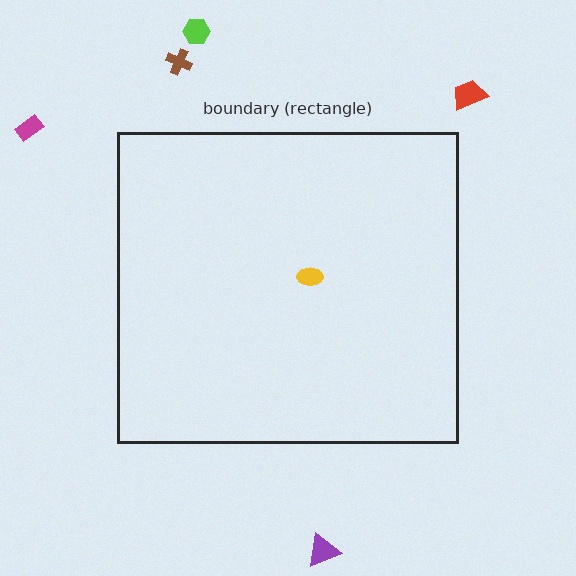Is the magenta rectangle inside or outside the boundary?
Outside.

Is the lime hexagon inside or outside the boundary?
Outside.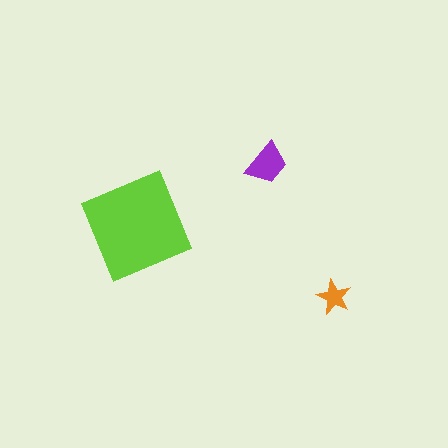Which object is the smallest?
The orange star.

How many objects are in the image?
There are 3 objects in the image.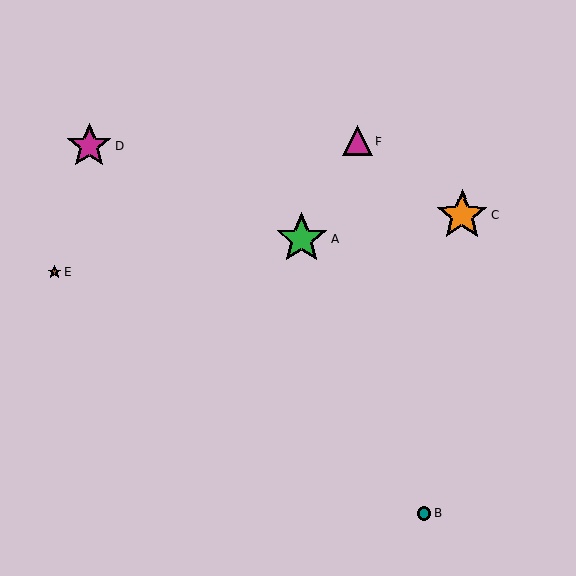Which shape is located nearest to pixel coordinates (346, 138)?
The magenta triangle (labeled F) at (357, 141) is nearest to that location.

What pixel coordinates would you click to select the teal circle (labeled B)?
Click at (424, 513) to select the teal circle B.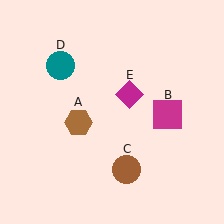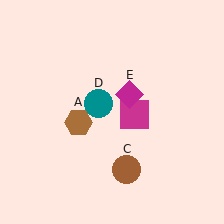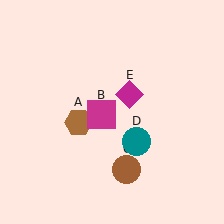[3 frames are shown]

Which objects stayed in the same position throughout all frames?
Brown hexagon (object A) and brown circle (object C) and magenta diamond (object E) remained stationary.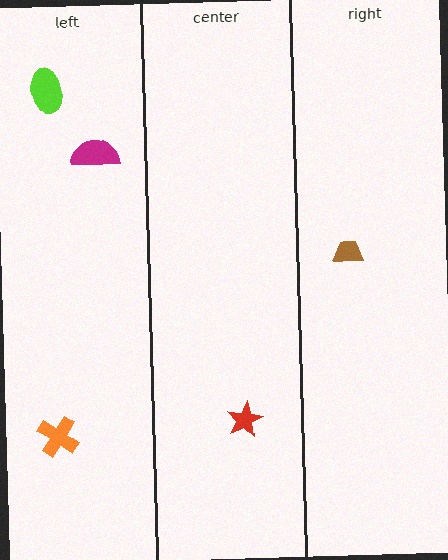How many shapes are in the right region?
1.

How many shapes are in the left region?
3.